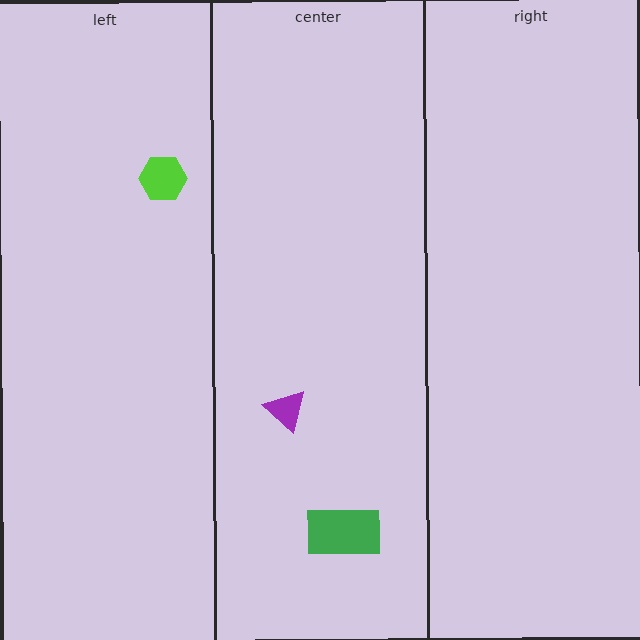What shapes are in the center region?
The purple triangle, the green rectangle.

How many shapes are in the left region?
1.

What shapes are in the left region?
The lime hexagon.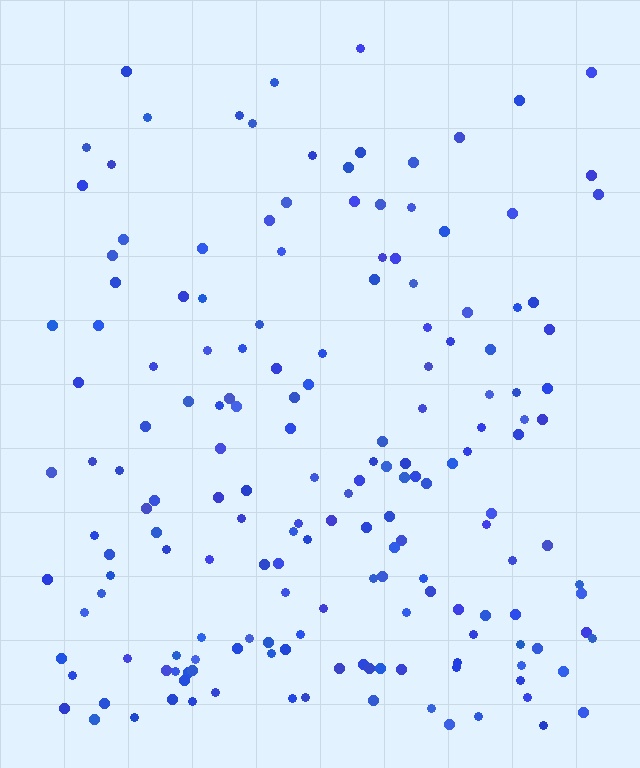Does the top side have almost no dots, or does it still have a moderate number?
Still a moderate number, just noticeably fewer than the bottom.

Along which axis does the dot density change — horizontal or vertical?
Vertical.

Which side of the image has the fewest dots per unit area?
The top.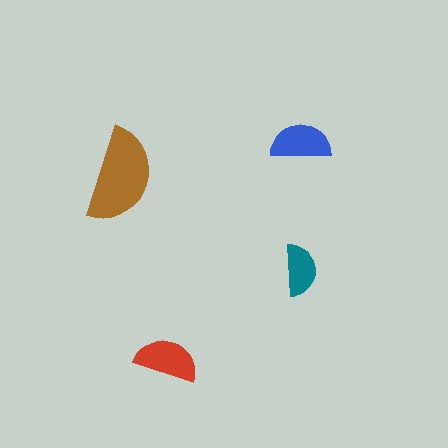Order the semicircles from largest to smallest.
the brown one, the red one, the blue one, the teal one.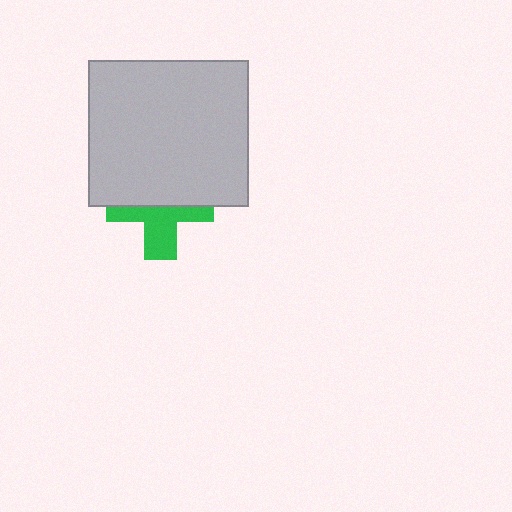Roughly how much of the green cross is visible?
About half of it is visible (roughly 46%).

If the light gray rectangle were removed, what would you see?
You would see the complete green cross.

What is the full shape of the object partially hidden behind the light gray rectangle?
The partially hidden object is a green cross.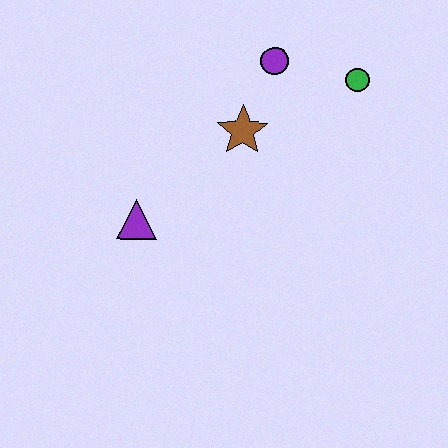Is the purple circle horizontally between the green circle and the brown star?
Yes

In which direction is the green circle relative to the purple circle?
The green circle is to the right of the purple circle.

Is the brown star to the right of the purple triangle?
Yes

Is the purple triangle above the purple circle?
No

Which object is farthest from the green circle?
The purple triangle is farthest from the green circle.